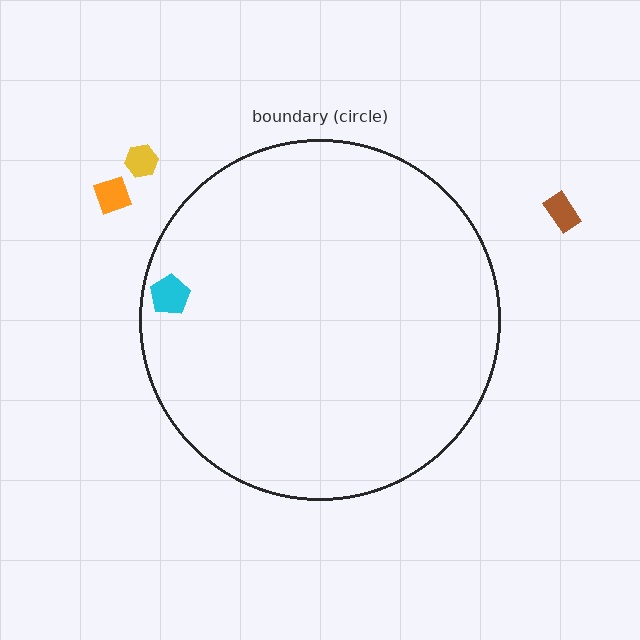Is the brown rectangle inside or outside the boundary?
Outside.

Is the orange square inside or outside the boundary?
Outside.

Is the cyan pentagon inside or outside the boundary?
Inside.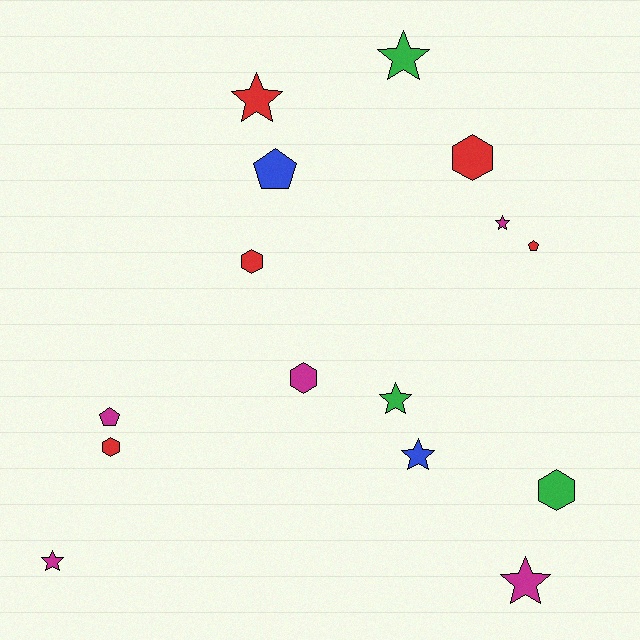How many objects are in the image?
There are 15 objects.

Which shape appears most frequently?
Star, with 7 objects.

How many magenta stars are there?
There are 3 magenta stars.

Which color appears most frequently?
Magenta, with 5 objects.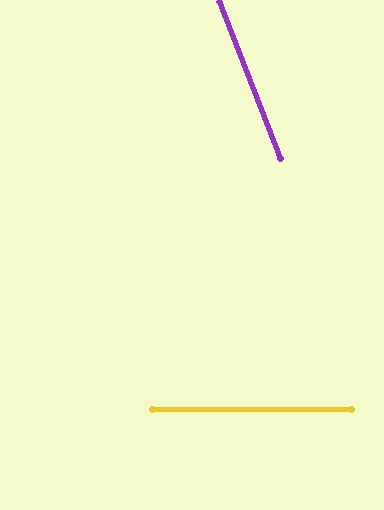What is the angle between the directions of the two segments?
Approximately 69 degrees.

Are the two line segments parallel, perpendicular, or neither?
Neither parallel nor perpendicular — they differ by about 69°.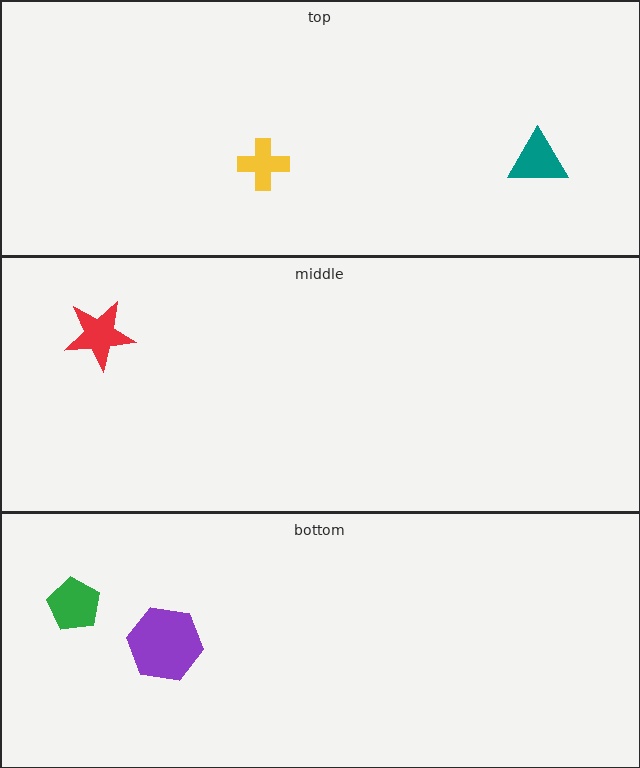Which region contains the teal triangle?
The top region.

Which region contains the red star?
The middle region.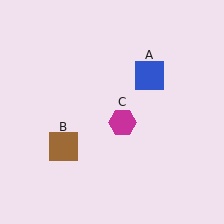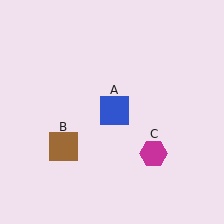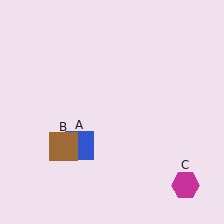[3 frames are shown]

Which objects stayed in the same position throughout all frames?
Brown square (object B) remained stationary.